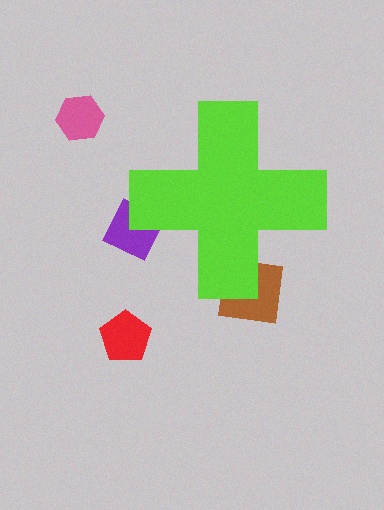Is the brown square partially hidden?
Yes, the brown square is partially hidden behind the lime cross.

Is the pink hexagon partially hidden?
No, the pink hexagon is fully visible.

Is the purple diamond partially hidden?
Yes, the purple diamond is partially hidden behind the lime cross.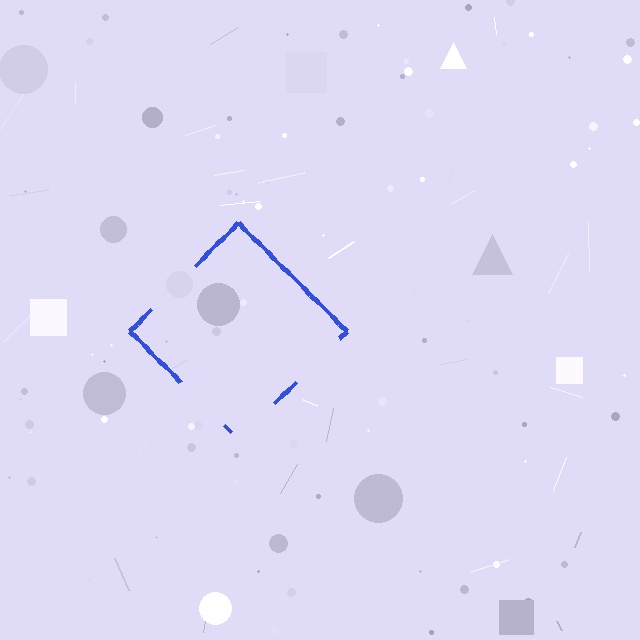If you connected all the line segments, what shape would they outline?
They would outline a diamond.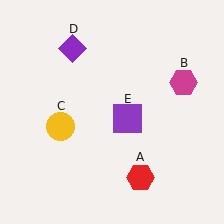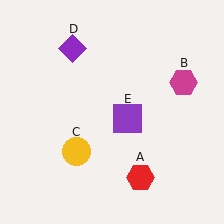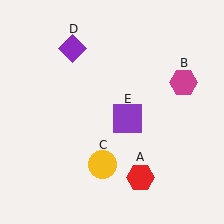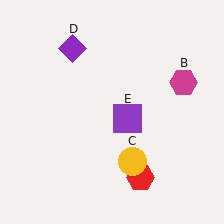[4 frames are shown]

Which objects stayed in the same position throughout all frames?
Red hexagon (object A) and magenta hexagon (object B) and purple diamond (object D) and purple square (object E) remained stationary.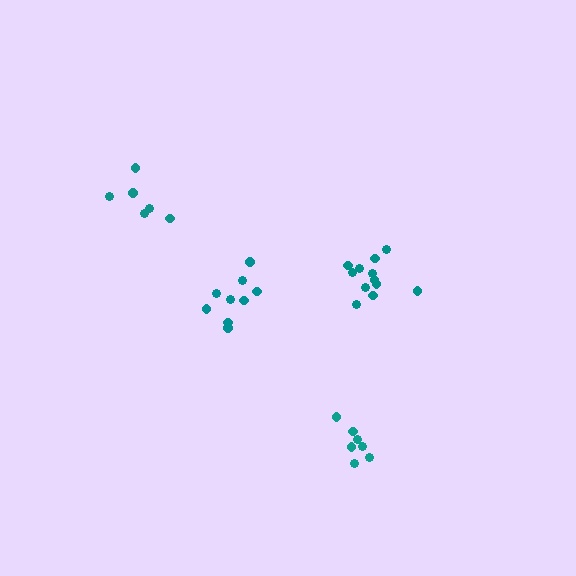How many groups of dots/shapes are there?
There are 4 groups.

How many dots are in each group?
Group 1: 9 dots, Group 2: 12 dots, Group 3: 6 dots, Group 4: 7 dots (34 total).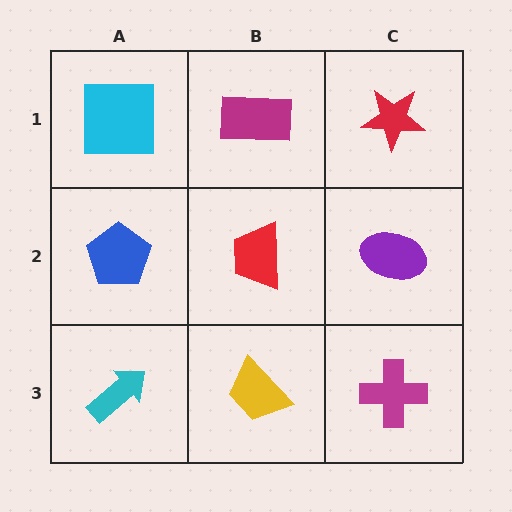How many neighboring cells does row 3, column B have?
3.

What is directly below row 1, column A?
A blue pentagon.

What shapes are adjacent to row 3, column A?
A blue pentagon (row 2, column A), a yellow trapezoid (row 3, column B).